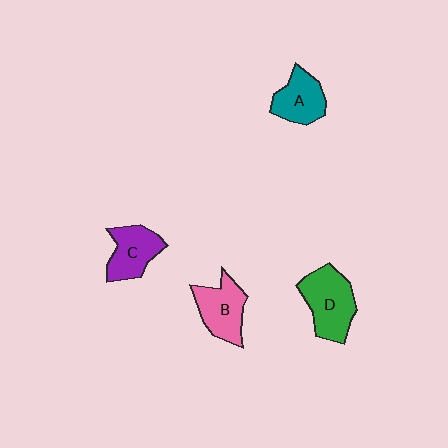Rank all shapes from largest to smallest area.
From largest to smallest: D (green), B (pink), C (purple), A (teal).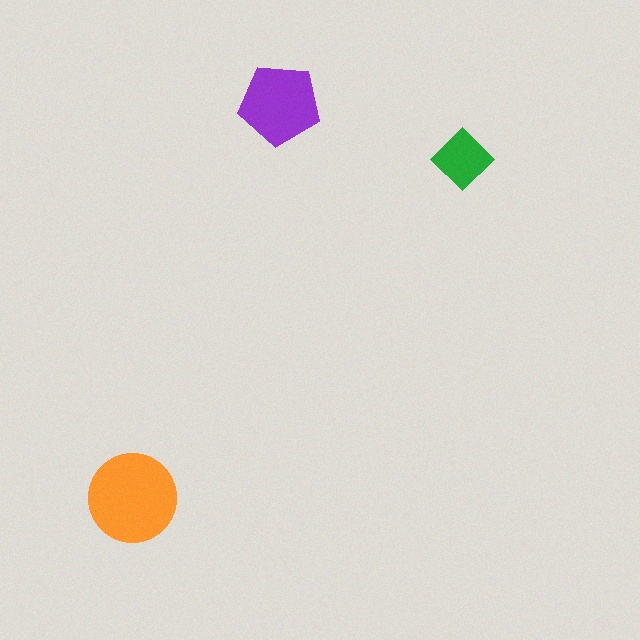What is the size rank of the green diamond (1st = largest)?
3rd.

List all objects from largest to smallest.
The orange circle, the purple pentagon, the green diamond.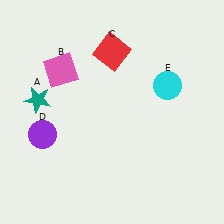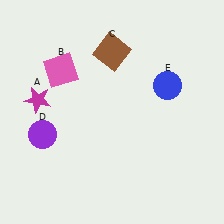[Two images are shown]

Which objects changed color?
A changed from teal to magenta. C changed from red to brown. E changed from cyan to blue.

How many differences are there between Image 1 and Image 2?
There are 3 differences between the two images.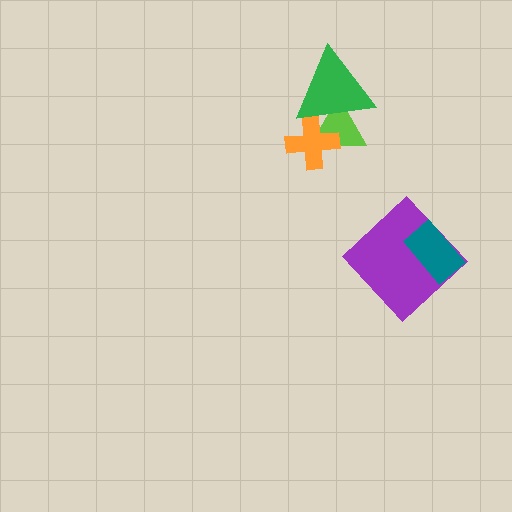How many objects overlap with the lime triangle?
2 objects overlap with the lime triangle.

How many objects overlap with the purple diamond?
1 object overlaps with the purple diamond.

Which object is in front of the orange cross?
The green triangle is in front of the orange cross.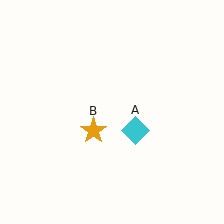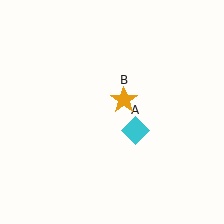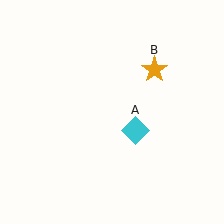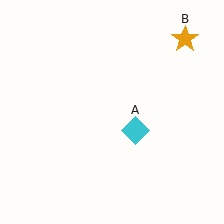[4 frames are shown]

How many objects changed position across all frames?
1 object changed position: orange star (object B).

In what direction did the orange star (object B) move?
The orange star (object B) moved up and to the right.